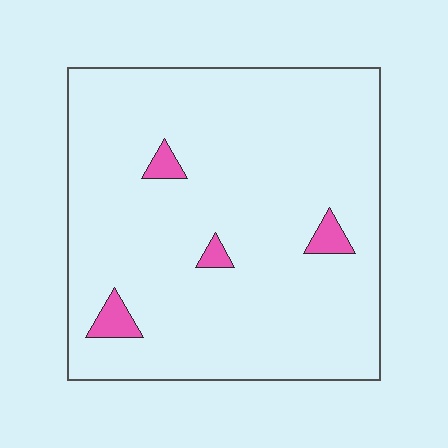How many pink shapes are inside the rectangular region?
4.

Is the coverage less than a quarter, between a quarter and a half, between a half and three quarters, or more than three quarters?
Less than a quarter.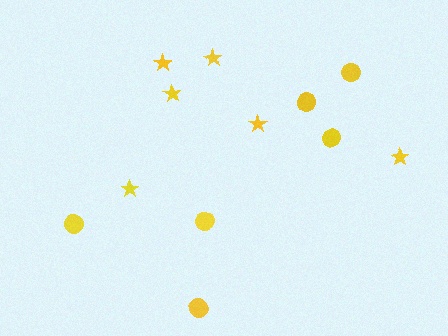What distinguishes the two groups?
There are 2 groups: one group of stars (6) and one group of circles (6).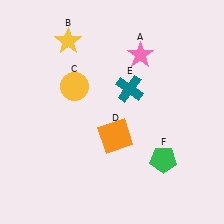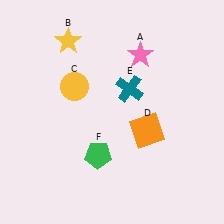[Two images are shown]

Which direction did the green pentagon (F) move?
The green pentagon (F) moved left.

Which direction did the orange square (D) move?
The orange square (D) moved right.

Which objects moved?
The objects that moved are: the orange square (D), the green pentagon (F).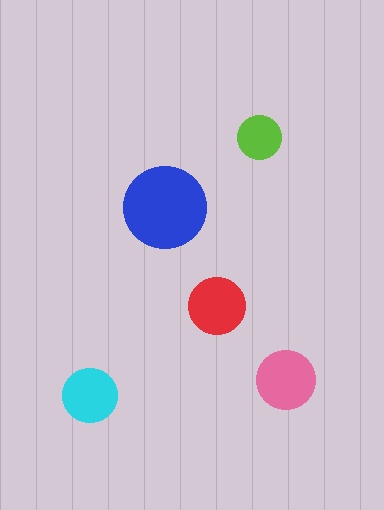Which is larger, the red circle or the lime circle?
The red one.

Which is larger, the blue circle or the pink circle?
The blue one.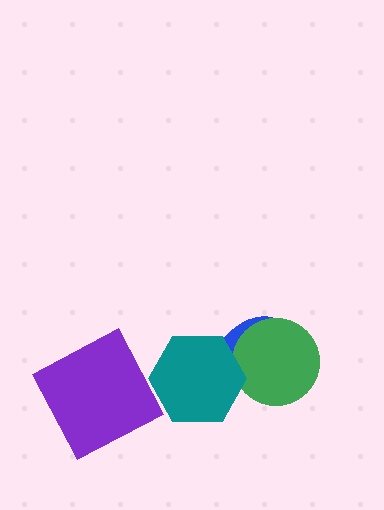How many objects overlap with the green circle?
2 objects overlap with the green circle.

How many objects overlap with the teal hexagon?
2 objects overlap with the teal hexagon.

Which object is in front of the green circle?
The teal hexagon is in front of the green circle.